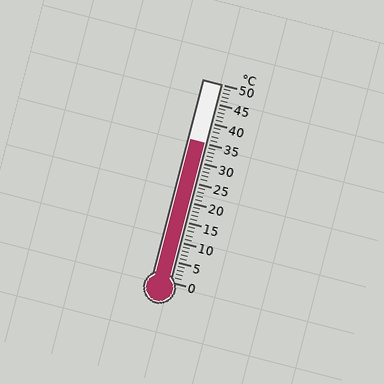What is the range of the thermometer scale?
The thermometer scale ranges from 0°C to 50°C.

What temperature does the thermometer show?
The thermometer shows approximately 35°C.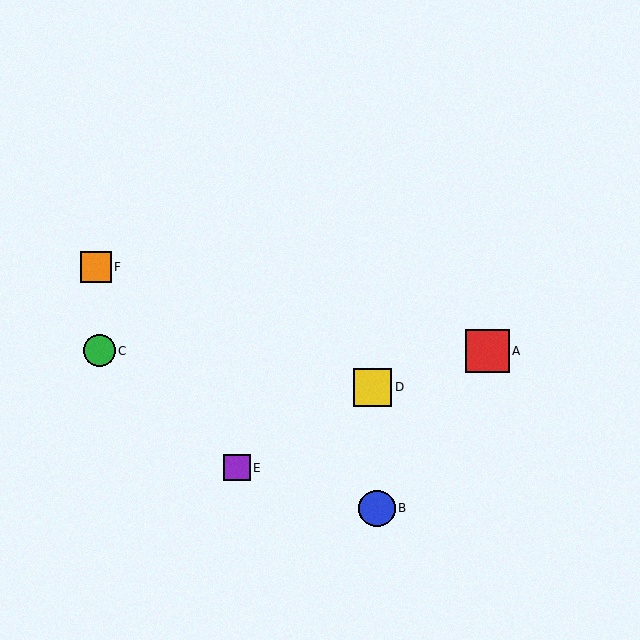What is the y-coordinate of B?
Object B is at y≈509.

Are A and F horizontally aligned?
No, A is at y≈351 and F is at y≈267.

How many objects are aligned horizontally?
2 objects (A, C) are aligned horizontally.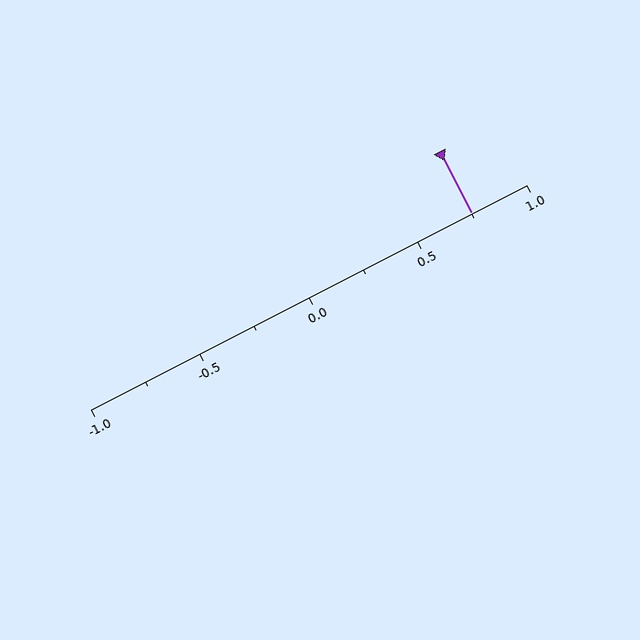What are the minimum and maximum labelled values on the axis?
The axis runs from -1.0 to 1.0.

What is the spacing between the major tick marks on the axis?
The major ticks are spaced 0.5 apart.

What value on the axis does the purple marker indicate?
The marker indicates approximately 0.75.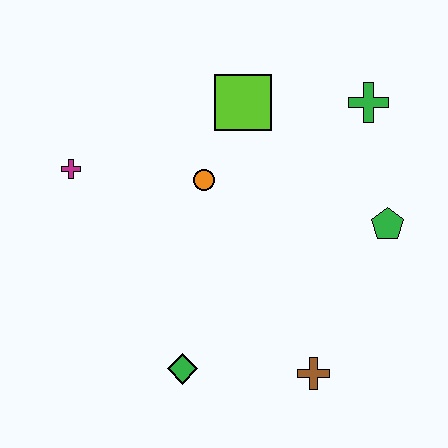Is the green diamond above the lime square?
No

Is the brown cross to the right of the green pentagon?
No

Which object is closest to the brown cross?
The green diamond is closest to the brown cross.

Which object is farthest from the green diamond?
The green cross is farthest from the green diamond.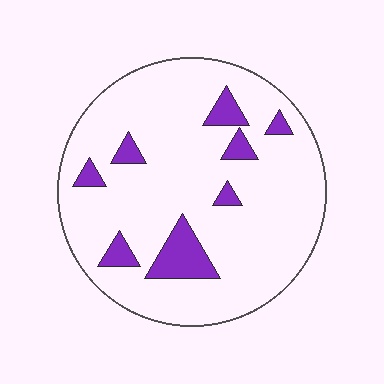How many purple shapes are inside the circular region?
8.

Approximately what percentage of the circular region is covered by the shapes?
Approximately 10%.